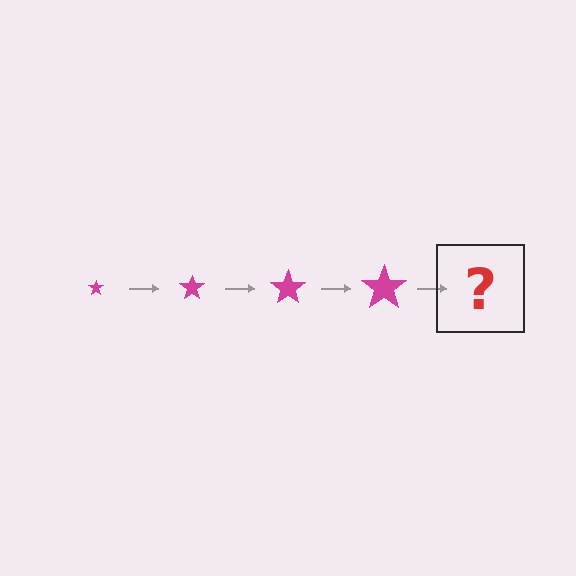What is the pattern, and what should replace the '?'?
The pattern is that the star gets progressively larger each step. The '?' should be a magenta star, larger than the previous one.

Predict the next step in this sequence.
The next step is a magenta star, larger than the previous one.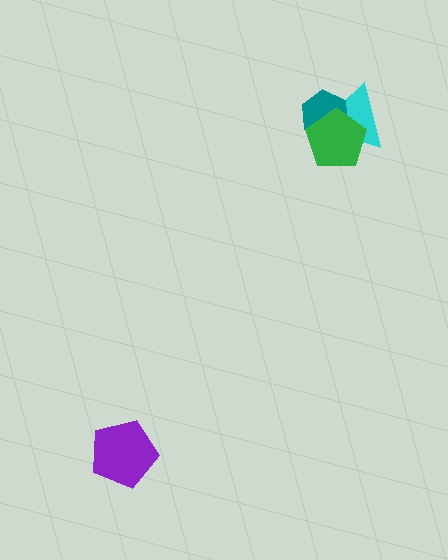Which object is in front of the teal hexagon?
The green pentagon is in front of the teal hexagon.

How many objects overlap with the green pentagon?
2 objects overlap with the green pentagon.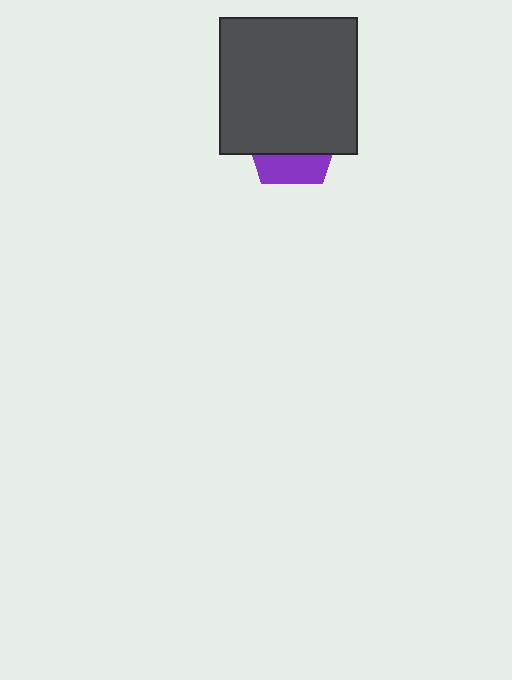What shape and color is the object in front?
The object in front is a dark gray square.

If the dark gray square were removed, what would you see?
You would see the complete purple pentagon.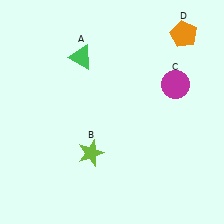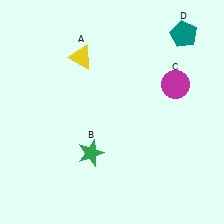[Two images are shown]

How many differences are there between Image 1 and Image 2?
There are 3 differences between the two images.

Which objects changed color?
A changed from green to yellow. B changed from lime to green. D changed from orange to teal.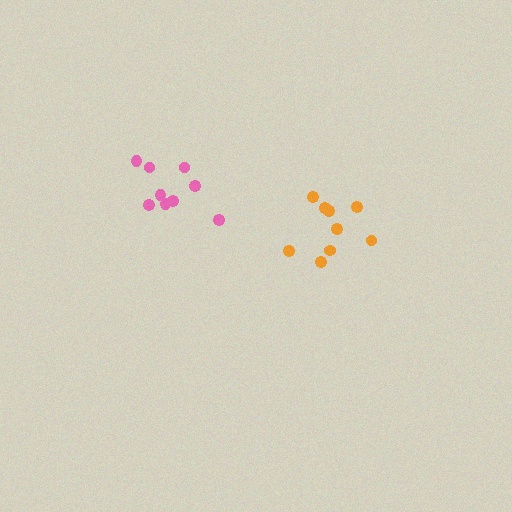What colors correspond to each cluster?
The clusters are colored: orange, pink.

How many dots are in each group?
Group 1: 9 dots, Group 2: 9 dots (18 total).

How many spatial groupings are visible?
There are 2 spatial groupings.